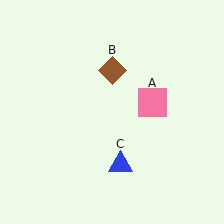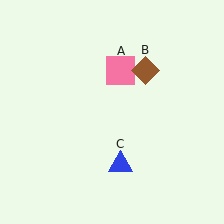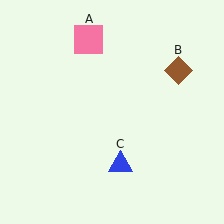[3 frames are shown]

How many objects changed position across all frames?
2 objects changed position: pink square (object A), brown diamond (object B).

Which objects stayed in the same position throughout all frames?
Blue triangle (object C) remained stationary.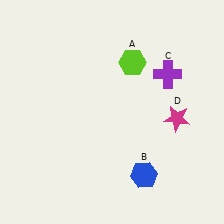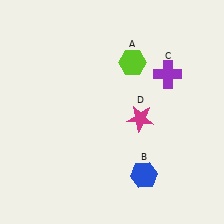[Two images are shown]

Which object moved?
The magenta star (D) moved left.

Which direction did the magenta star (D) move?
The magenta star (D) moved left.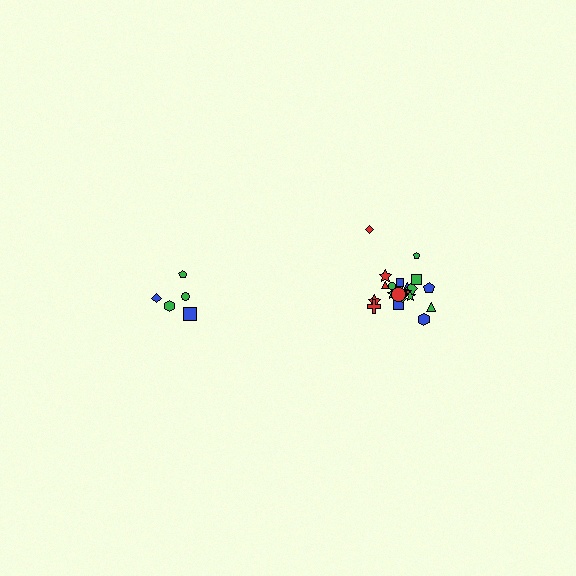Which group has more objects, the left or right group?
The right group.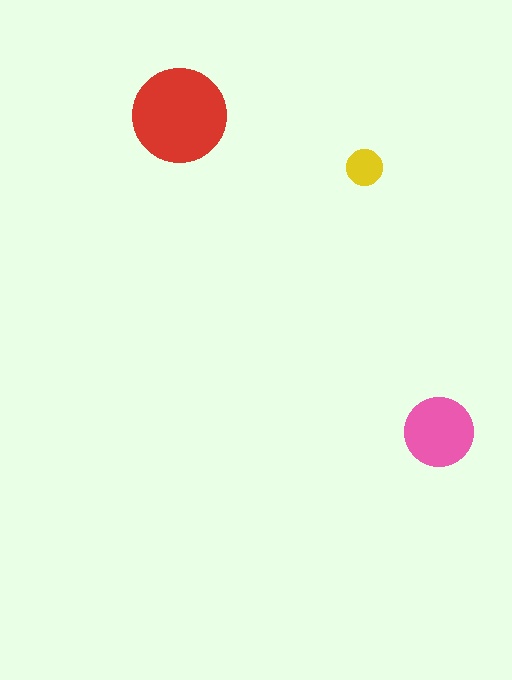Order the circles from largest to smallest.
the red one, the pink one, the yellow one.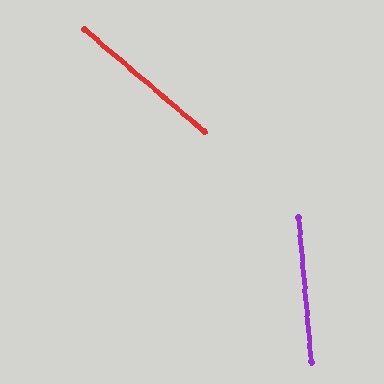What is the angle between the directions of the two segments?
Approximately 45 degrees.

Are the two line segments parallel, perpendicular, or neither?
Neither parallel nor perpendicular — they differ by about 45°.